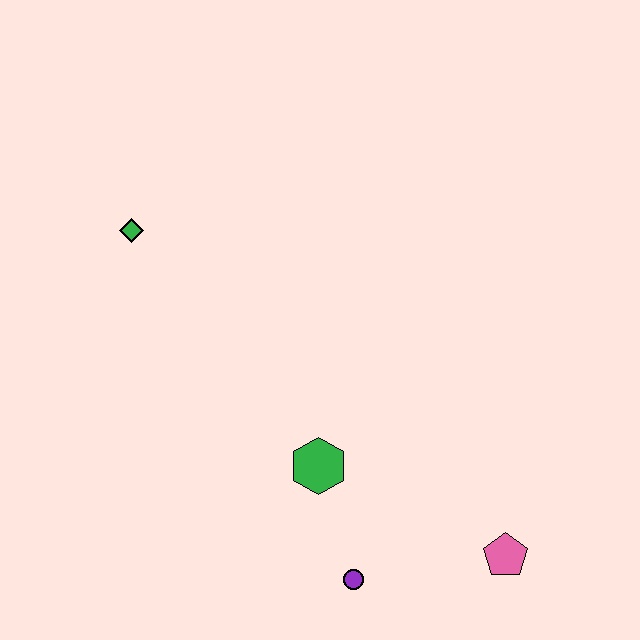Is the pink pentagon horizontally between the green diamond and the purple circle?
No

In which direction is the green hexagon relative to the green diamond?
The green hexagon is below the green diamond.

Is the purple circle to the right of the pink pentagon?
No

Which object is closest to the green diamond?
The green hexagon is closest to the green diamond.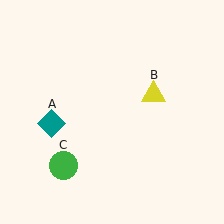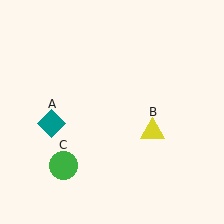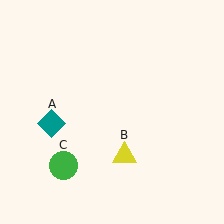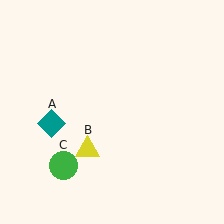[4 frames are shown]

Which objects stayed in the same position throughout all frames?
Teal diamond (object A) and green circle (object C) remained stationary.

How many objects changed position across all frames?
1 object changed position: yellow triangle (object B).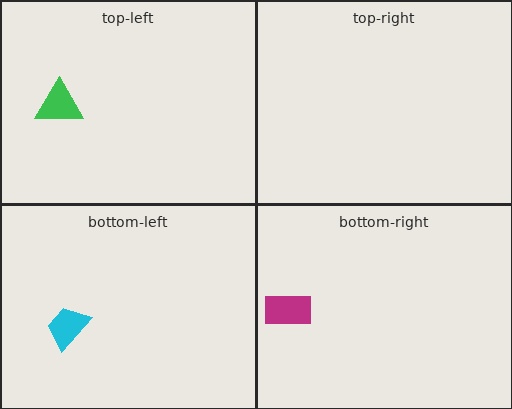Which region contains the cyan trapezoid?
The bottom-left region.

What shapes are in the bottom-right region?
The magenta rectangle.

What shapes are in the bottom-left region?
The cyan trapezoid.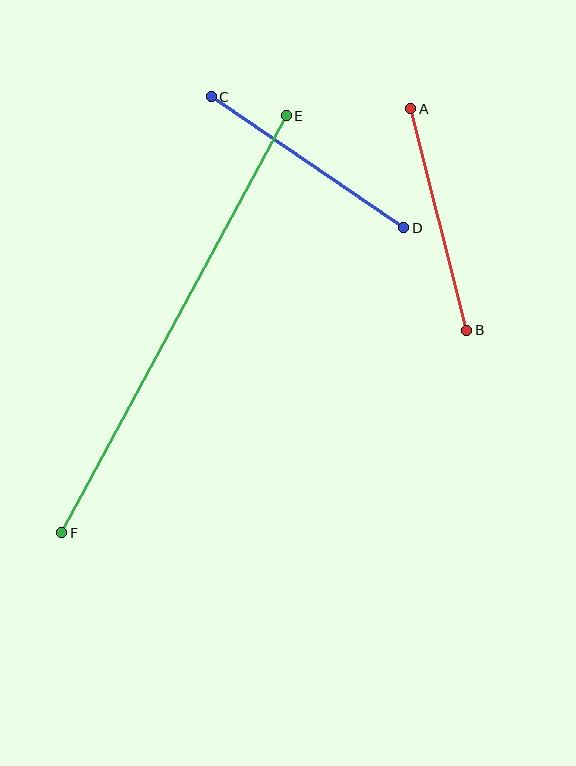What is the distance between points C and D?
The distance is approximately 233 pixels.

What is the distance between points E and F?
The distance is approximately 473 pixels.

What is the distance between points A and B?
The distance is approximately 229 pixels.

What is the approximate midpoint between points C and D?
The midpoint is at approximately (308, 162) pixels.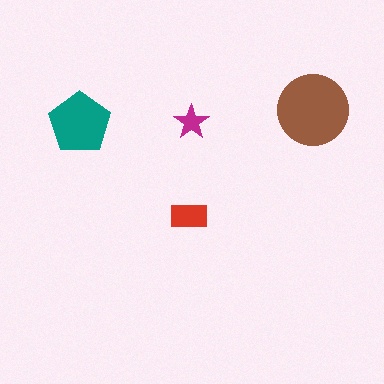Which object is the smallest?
The magenta star.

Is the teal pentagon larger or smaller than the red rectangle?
Larger.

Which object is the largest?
The brown circle.